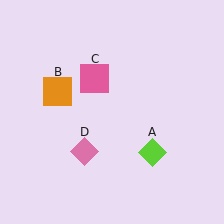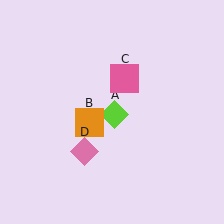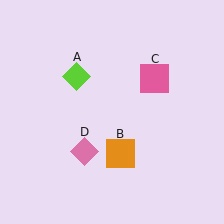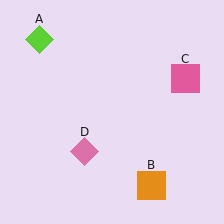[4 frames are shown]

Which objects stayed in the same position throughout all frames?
Pink diamond (object D) remained stationary.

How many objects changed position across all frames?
3 objects changed position: lime diamond (object A), orange square (object B), pink square (object C).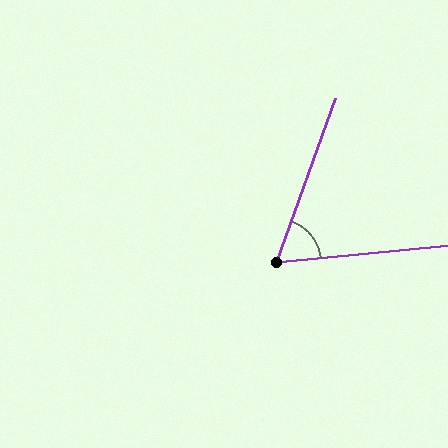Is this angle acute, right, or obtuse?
It is acute.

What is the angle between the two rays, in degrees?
Approximately 65 degrees.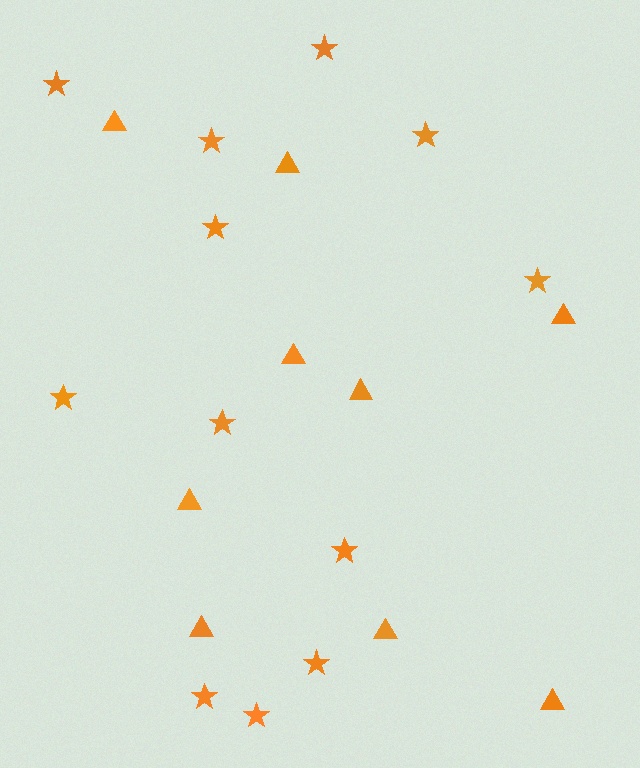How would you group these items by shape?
There are 2 groups: one group of stars (12) and one group of triangles (9).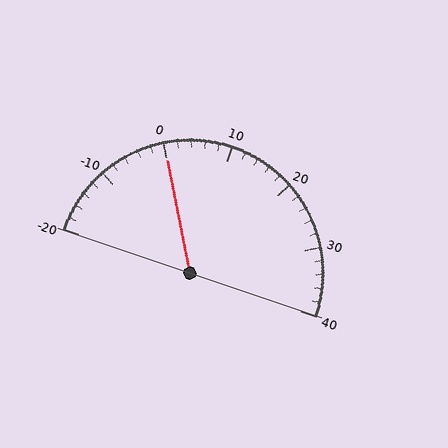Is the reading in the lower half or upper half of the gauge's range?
The reading is in the lower half of the range (-20 to 40).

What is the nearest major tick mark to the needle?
The nearest major tick mark is 0.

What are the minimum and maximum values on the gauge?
The gauge ranges from -20 to 40.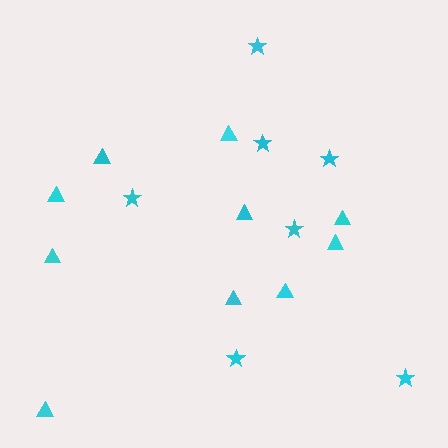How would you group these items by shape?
There are 2 groups: one group of triangles (10) and one group of stars (7).